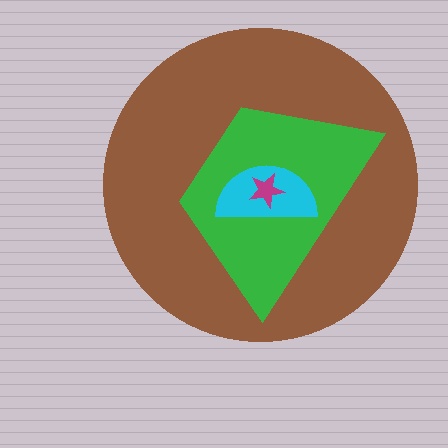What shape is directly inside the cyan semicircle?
The magenta star.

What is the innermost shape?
The magenta star.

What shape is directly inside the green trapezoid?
The cyan semicircle.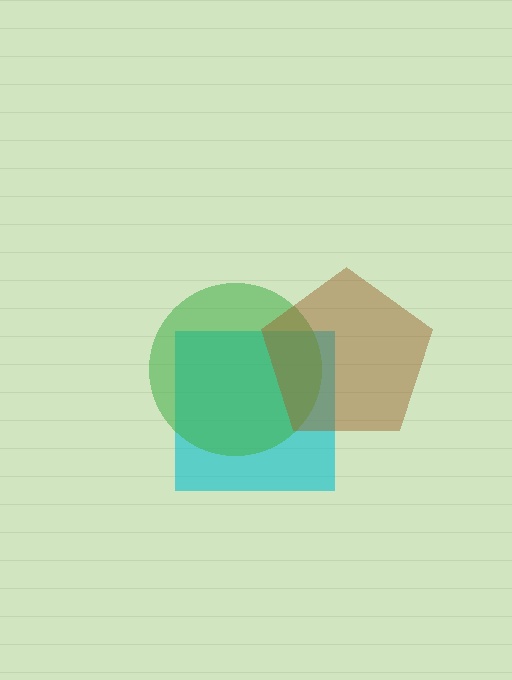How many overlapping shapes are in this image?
There are 3 overlapping shapes in the image.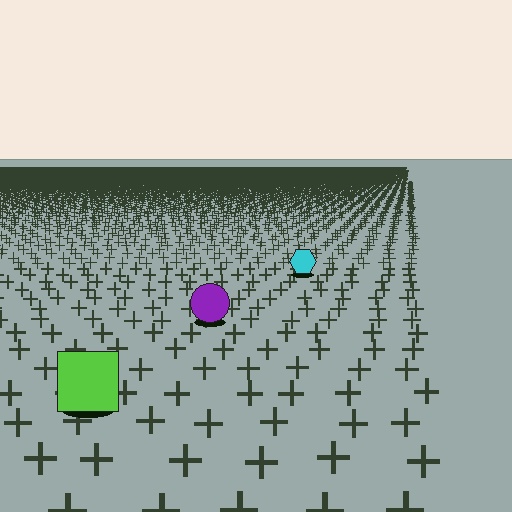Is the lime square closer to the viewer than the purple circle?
Yes. The lime square is closer — you can tell from the texture gradient: the ground texture is coarser near it.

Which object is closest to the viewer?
The lime square is closest. The texture marks near it are larger and more spread out.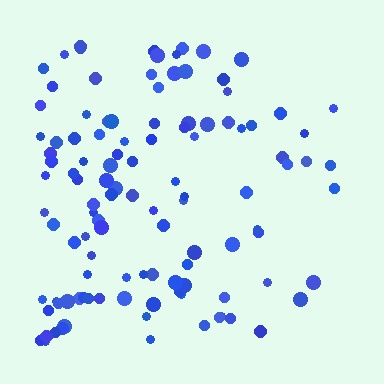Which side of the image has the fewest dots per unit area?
The right.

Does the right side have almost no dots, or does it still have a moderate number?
Still a moderate number, just noticeably fewer than the left.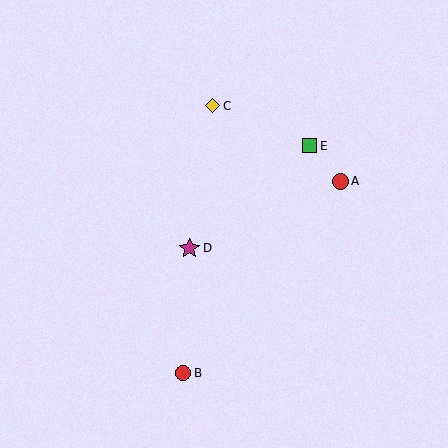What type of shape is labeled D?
Shape D is a magenta star.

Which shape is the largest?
The magenta star (labeled D) is the largest.